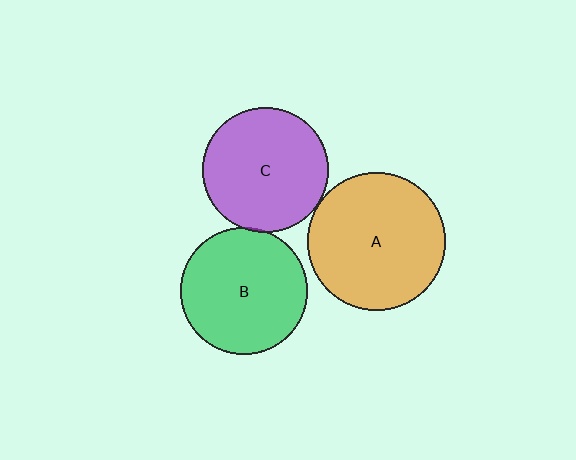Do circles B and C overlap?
Yes.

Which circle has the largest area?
Circle A (orange).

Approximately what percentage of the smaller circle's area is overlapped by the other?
Approximately 5%.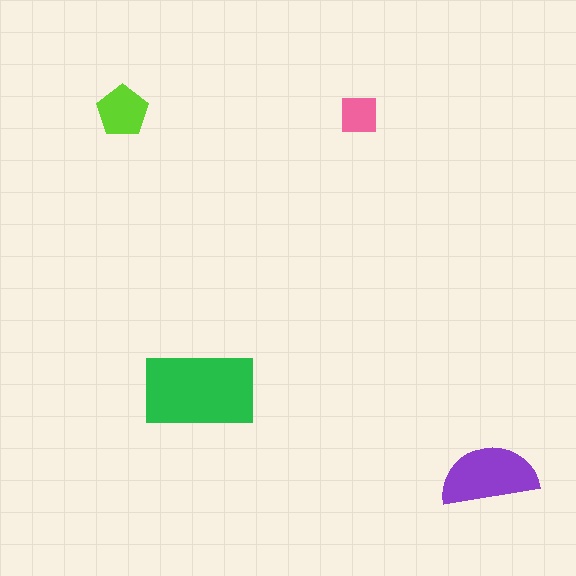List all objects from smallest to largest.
The pink square, the lime pentagon, the purple semicircle, the green rectangle.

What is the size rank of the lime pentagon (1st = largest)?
3rd.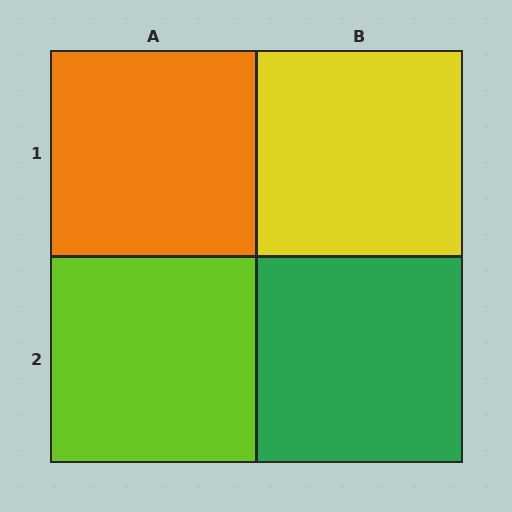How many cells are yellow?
1 cell is yellow.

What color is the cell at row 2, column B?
Green.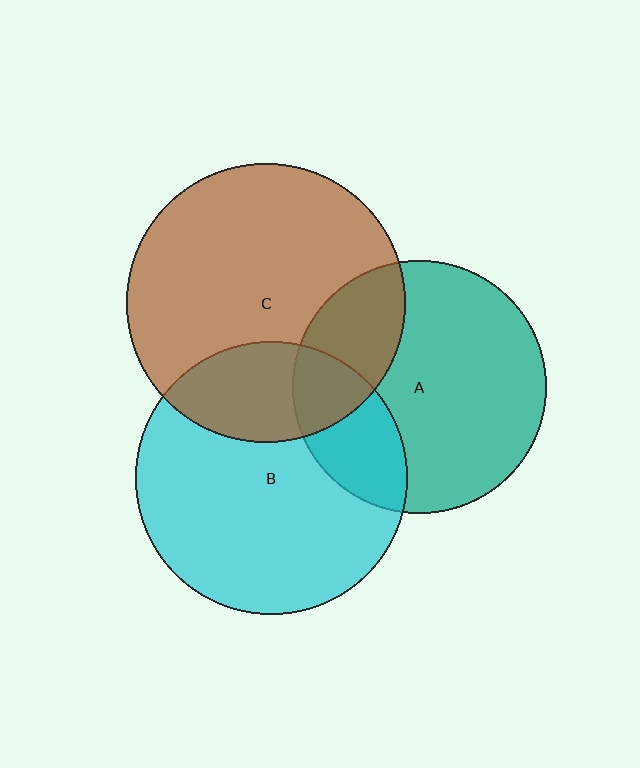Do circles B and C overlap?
Yes.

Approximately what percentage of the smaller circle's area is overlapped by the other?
Approximately 25%.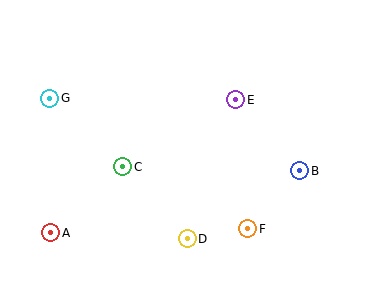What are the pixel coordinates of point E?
Point E is at (236, 100).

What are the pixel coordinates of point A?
Point A is at (51, 233).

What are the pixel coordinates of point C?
Point C is at (123, 167).